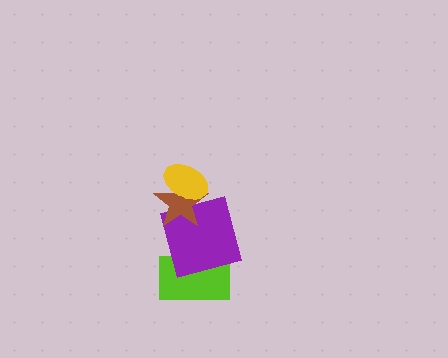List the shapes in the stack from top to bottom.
From top to bottom: the yellow ellipse, the brown star, the purple square, the lime rectangle.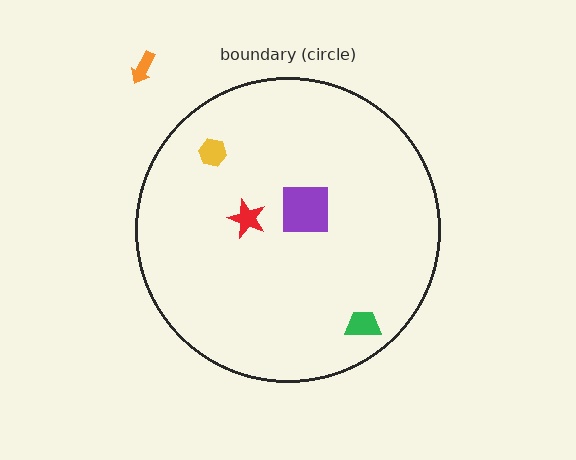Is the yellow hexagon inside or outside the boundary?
Inside.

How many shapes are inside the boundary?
4 inside, 1 outside.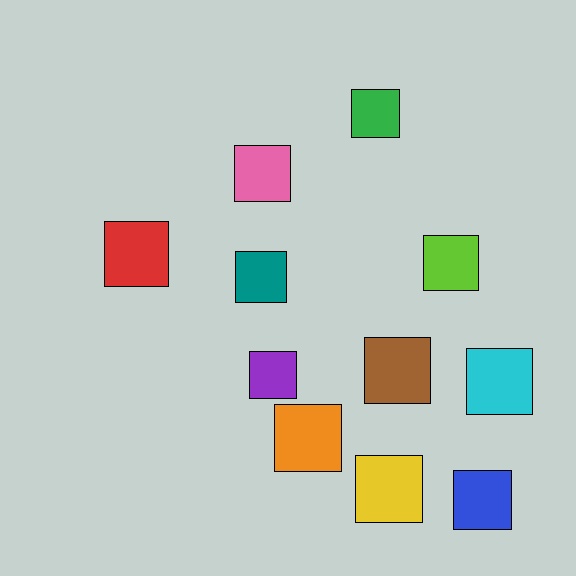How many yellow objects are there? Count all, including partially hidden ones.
There is 1 yellow object.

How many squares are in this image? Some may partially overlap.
There are 11 squares.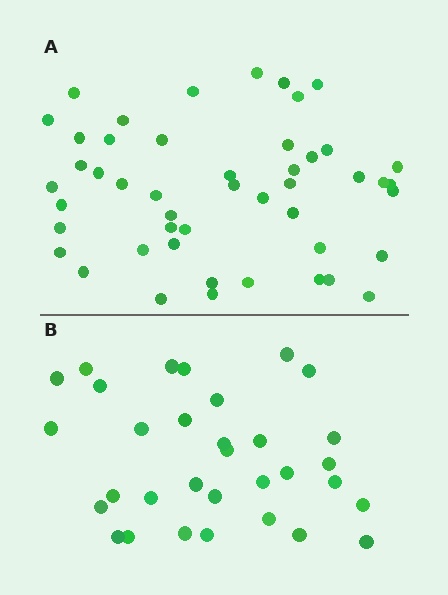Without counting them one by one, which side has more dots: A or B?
Region A (the top region) has more dots.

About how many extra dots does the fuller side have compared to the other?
Region A has approximately 15 more dots than region B.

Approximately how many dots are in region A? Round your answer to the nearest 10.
About 50 dots. (The exact count is 48, which rounds to 50.)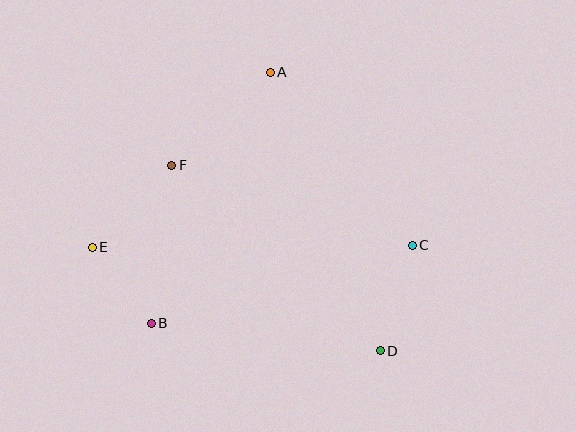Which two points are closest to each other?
Points B and E are closest to each other.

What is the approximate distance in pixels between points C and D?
The distance between C and D is approximately 110 pixels.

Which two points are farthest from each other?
Points C and E are farthest from each other.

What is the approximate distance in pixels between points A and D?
The distance between A and D is approximately 300 pixels.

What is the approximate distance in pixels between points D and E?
The distance between D and E is approximately 306 pixels.